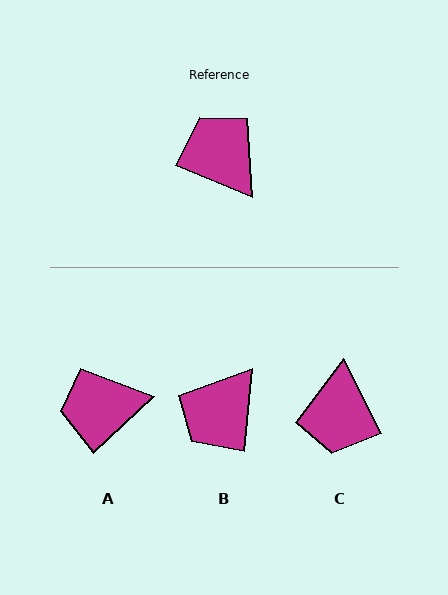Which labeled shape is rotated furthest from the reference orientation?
C, about 140 degrees away.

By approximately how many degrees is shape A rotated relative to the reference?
Approximately 65 degrees counter-clockwise.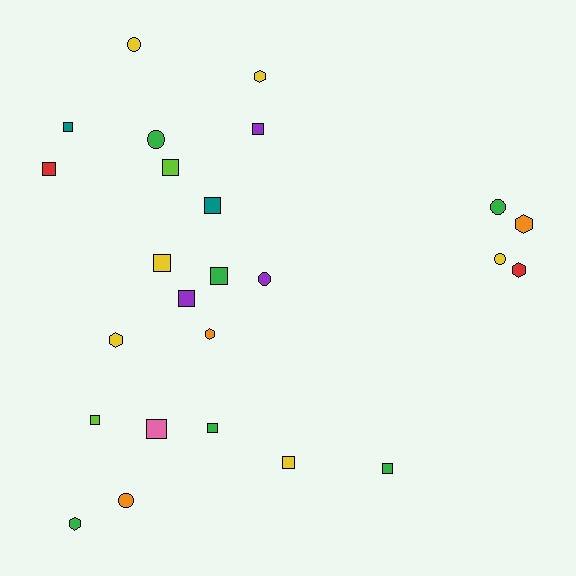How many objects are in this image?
There are 25 objects.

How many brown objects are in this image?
There are no brown objects.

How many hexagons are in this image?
There are 6 hexagons.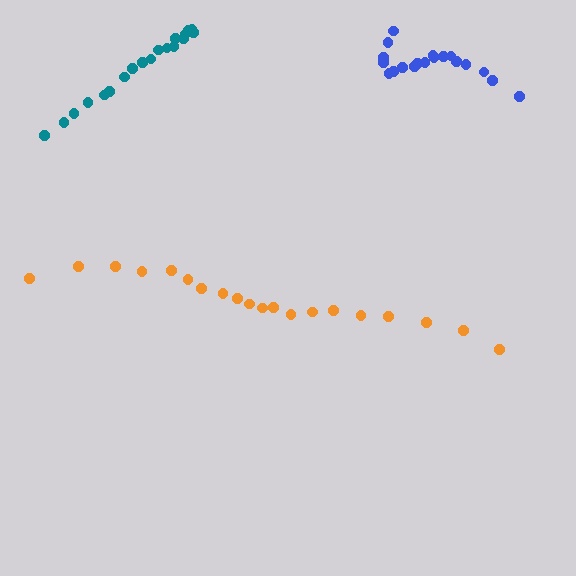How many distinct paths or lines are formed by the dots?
There are 3 distinct paths.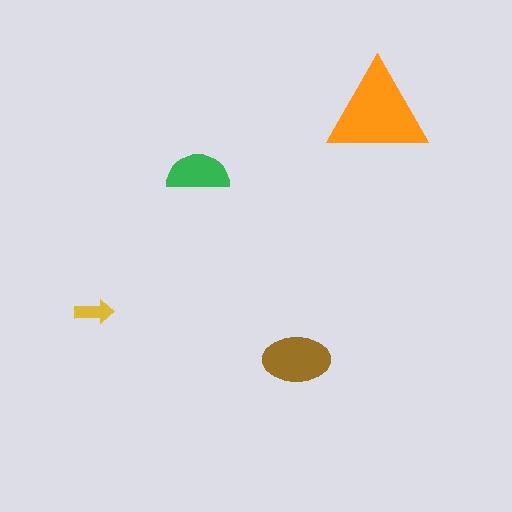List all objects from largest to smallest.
The orange triangle, the brown ellipse, the green semicircle, the yellow arrow.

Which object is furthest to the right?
The orange triangle is rightmost.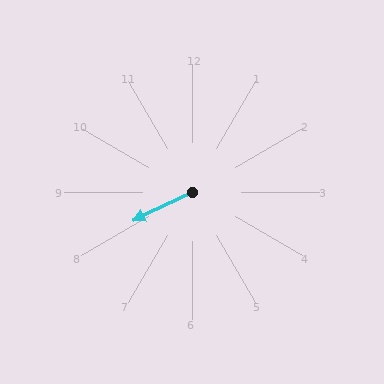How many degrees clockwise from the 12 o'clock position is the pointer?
Approximately 244 degrees.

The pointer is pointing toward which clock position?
Roughly 8 o'clock.